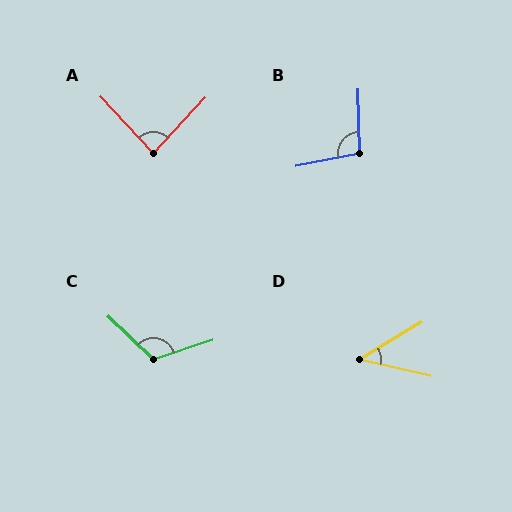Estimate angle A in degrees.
Approximately 86 degrees.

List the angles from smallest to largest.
D (44°), A (86°), B (100°), C (119°).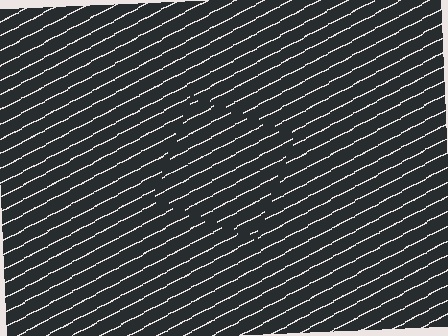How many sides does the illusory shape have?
4 sides — the line-ends trace a square.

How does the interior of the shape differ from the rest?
The interior of the shape contains the same grating, shifted by half a period — the contour is defined by the phase discontinuity where line-ends from the inner and outer gratings abut.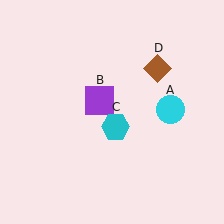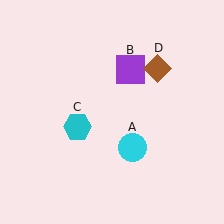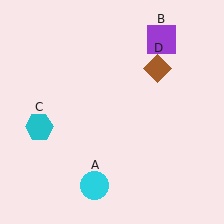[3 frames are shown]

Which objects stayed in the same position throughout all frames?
Brown diamond (object D) remained stationary.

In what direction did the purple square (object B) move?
The purple square (object B) moved up and to the right.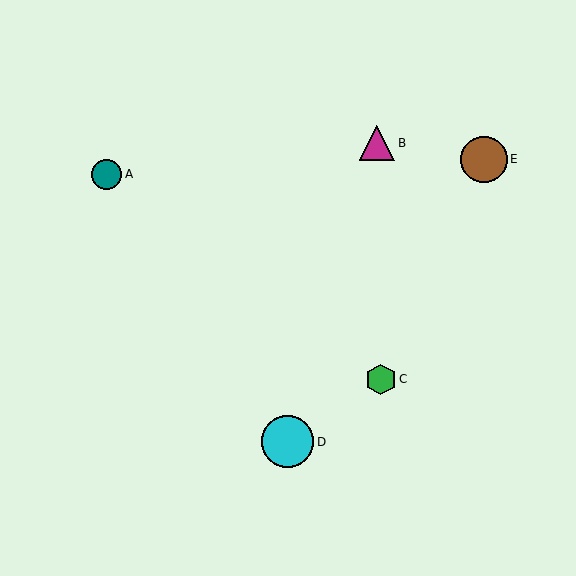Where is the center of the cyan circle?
The center of the cyan circle is at (288, 442).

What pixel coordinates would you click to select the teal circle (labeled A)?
Click at (107, 174) to select the teal circle A.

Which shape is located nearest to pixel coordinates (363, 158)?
The magenta triangle (labeled B) at (377, 143) is nearest to that location.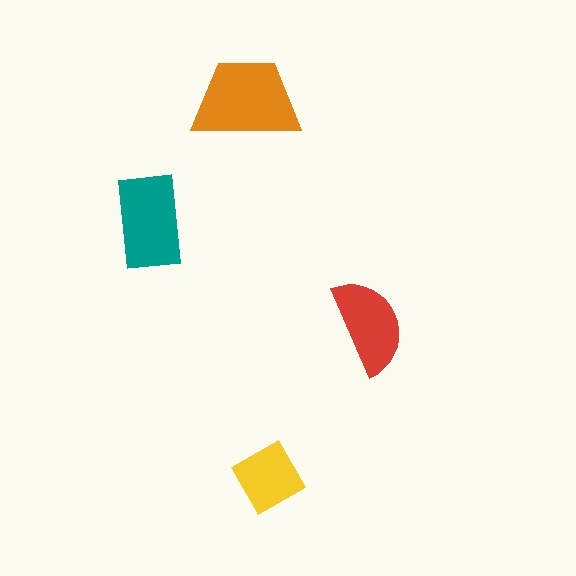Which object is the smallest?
The yellow diamond.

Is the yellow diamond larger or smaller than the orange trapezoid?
Smaller.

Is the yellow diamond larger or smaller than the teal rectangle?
Smaller.